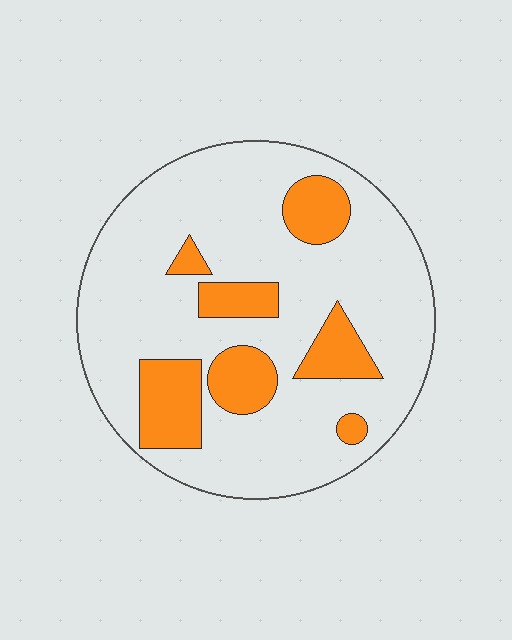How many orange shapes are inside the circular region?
7.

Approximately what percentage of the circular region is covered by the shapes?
Approximately 20%.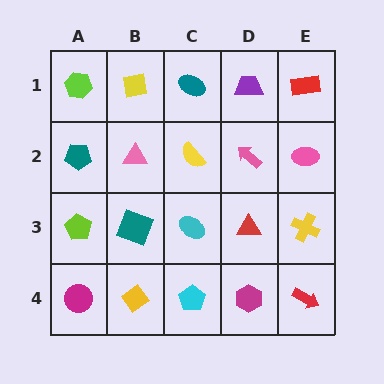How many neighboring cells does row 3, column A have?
3.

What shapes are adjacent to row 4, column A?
A lime pentagon (row 3, column A), a yellow diamond (row 4, column B).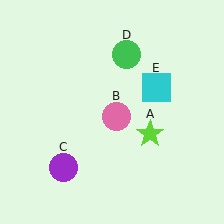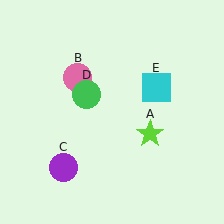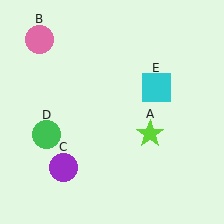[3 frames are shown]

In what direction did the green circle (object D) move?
The green circle (object D) moved down and to the left.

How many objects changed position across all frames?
2 objects changed position: pink circle (object B), green circle (object D).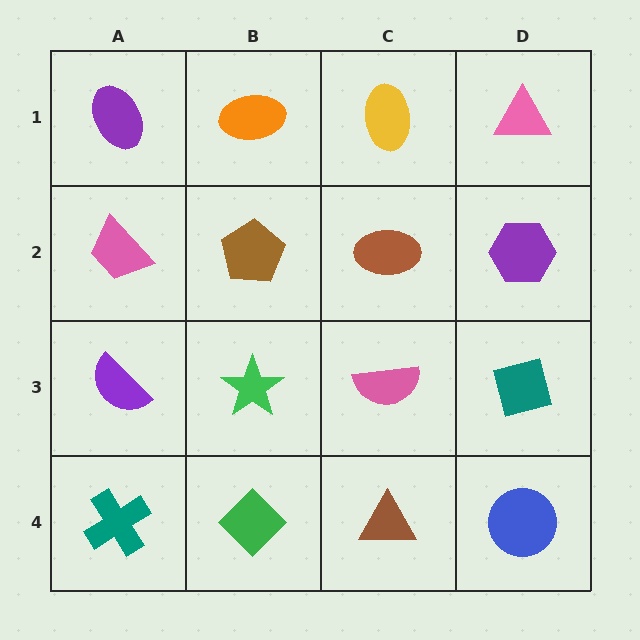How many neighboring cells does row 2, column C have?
4.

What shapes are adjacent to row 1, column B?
A brown pentagon (row 2, column B), a purple ellipse (row 1, column A), a yellow ellipse (row 1, column C).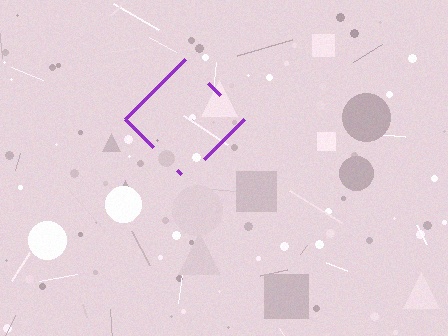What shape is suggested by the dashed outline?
The dashed outline suggests a diamond.